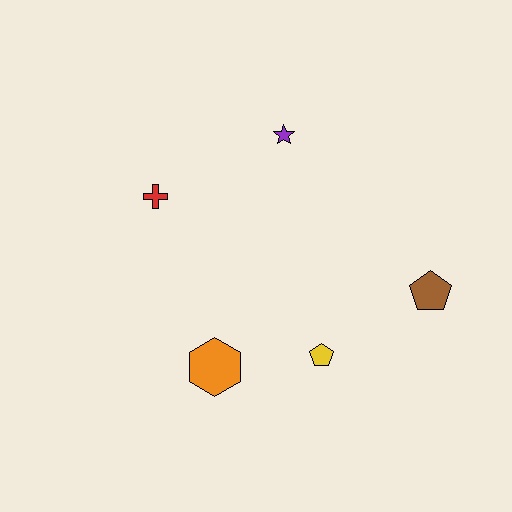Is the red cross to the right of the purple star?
No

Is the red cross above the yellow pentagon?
Yes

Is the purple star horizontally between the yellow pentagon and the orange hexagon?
Yes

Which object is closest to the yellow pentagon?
The orange hexagon is closest to the yellow pentagon.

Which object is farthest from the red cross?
The brown pentagon is farthest from the red cross.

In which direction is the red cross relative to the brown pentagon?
The red cross is to the left of the brown pentagon.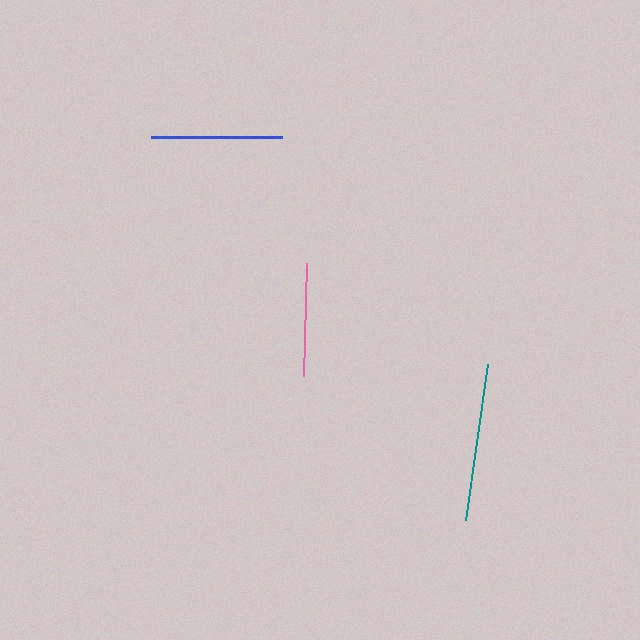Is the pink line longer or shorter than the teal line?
The teal line is longer than the pink line.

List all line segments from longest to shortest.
From longest to shortest: teal, blue, pink.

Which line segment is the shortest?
The pink line is the shortest at approximately 113 pixels.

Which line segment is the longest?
The teal line is the longest at approximately 158 pixels.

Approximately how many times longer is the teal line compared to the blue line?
The teal line is approximately 1.2 times the length of the blue line.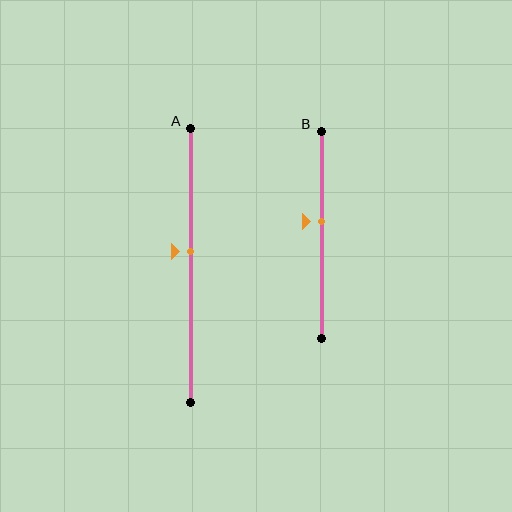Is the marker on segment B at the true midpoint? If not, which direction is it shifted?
No, the marker on segment B is shifted upward by about 7% of the segment length.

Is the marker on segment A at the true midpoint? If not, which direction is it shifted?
No, the marker on segment A is shifted upward by about 5% of the segment length.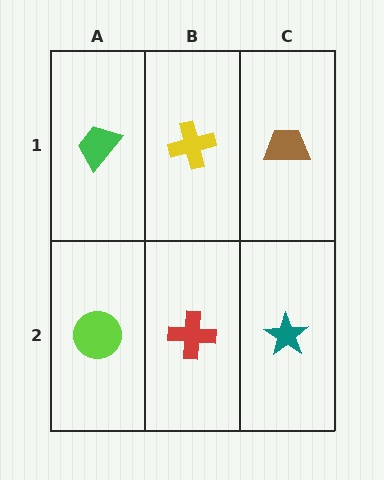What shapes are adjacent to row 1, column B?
A red cross (row 2, column B), a green trapezoid (row 1, column A), a brown trapezoid (row 1, column C).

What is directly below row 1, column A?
A lime circle.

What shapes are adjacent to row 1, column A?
A lime circle (row 2, column A), a yellow cross (row 1, column B).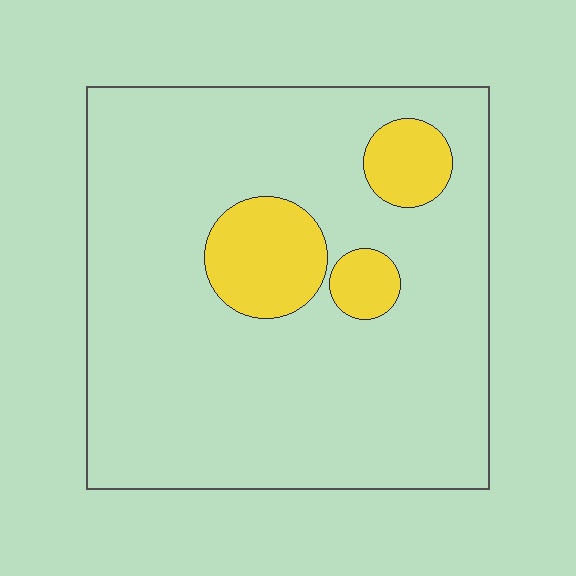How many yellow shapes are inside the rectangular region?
3.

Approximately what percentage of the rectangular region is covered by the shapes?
Approximately 15%.